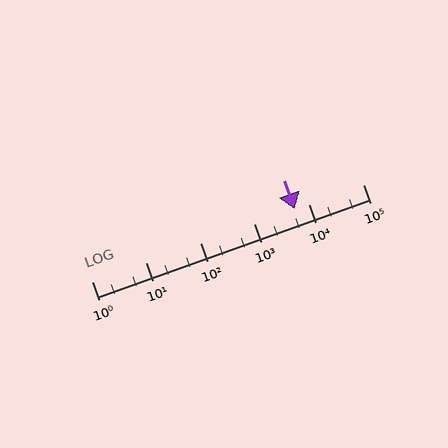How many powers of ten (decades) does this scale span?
The scale spans 5 decades, from 1 to 100000.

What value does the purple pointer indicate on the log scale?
The pointer indicates approximately 5500.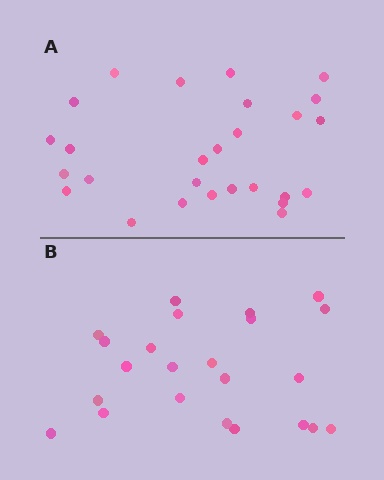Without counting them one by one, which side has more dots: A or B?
Region A (the top region) has more dots.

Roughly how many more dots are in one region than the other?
Region A has about 4 more dots than region B.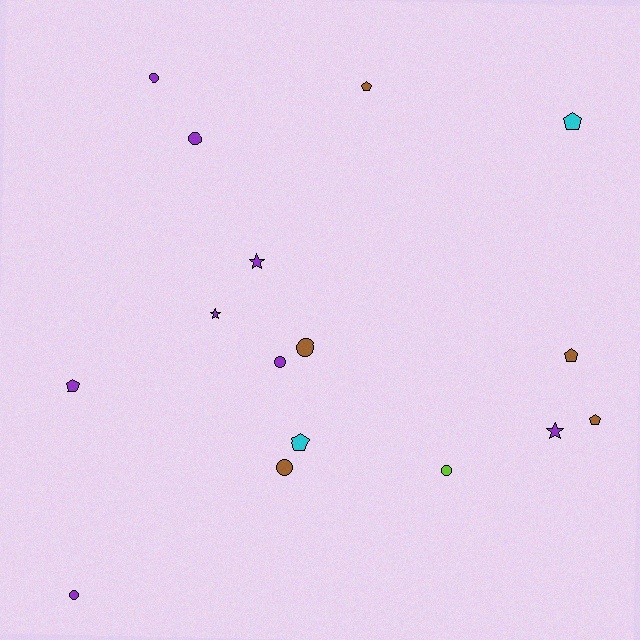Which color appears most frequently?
Purple, with 8 objects.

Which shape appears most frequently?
Circle, with 7 objects.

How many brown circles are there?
There are 2 brown circles.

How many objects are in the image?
There are 16 objects.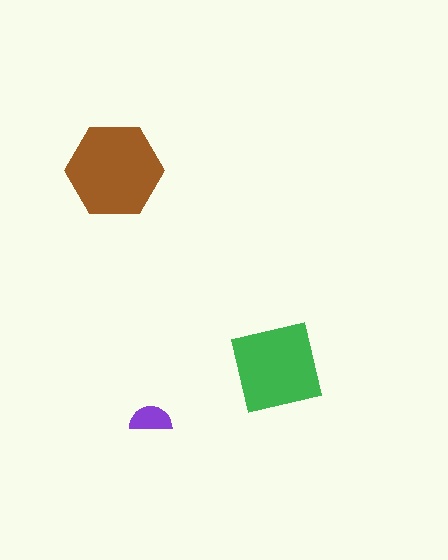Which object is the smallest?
The purple semicircle.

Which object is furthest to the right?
The green square is rightmost.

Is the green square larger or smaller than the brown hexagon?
Smaller.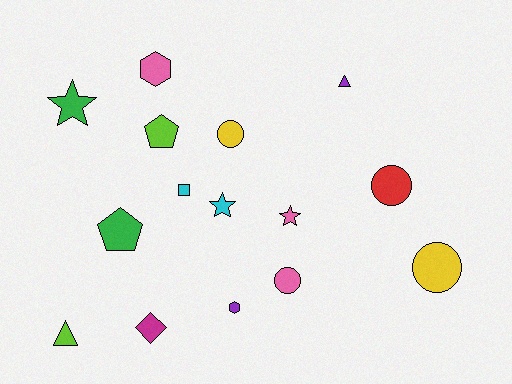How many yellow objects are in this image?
There are 2 yellow objects.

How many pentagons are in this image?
There are 2 pentagons.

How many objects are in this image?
There are 15 objects.